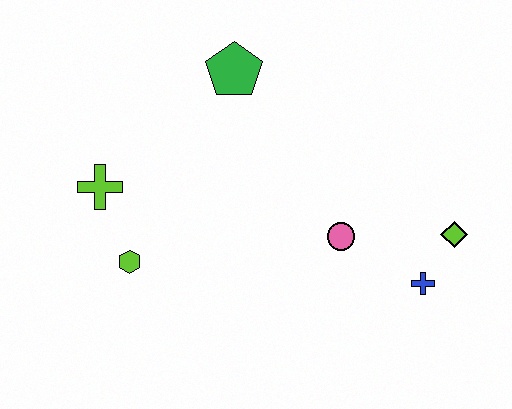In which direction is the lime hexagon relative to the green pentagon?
The lime hexagon is below the green pentagon.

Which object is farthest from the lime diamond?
The lime cross is farthest from the lime diamond.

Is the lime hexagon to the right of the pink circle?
No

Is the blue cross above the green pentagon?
No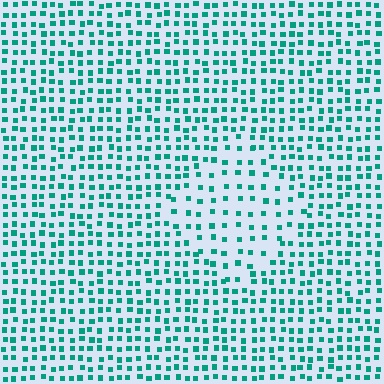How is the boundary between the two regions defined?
The boundary is defined by a change in element density (approximately 1.8x ratio). All elements are the same color, size, and shape.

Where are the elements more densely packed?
The elements are more densely packed outside the diamond boundary.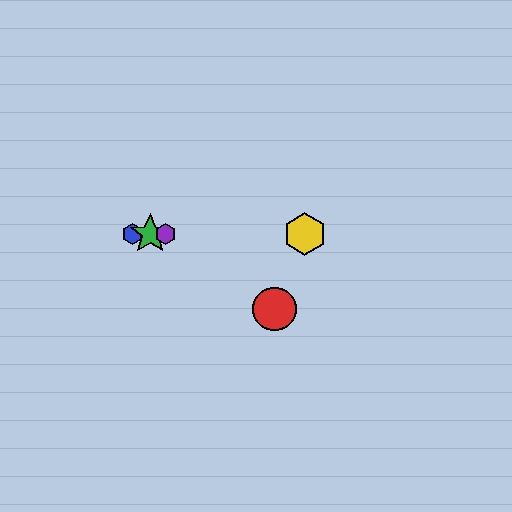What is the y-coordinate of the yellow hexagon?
The yellow hexagon is at y≈234.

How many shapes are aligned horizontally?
4 shapes (the blue hexagon, the green star, the yellow hexagon, the purple hexagon) are aligned horizontally.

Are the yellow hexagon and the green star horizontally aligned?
Yes, both are at y≈234.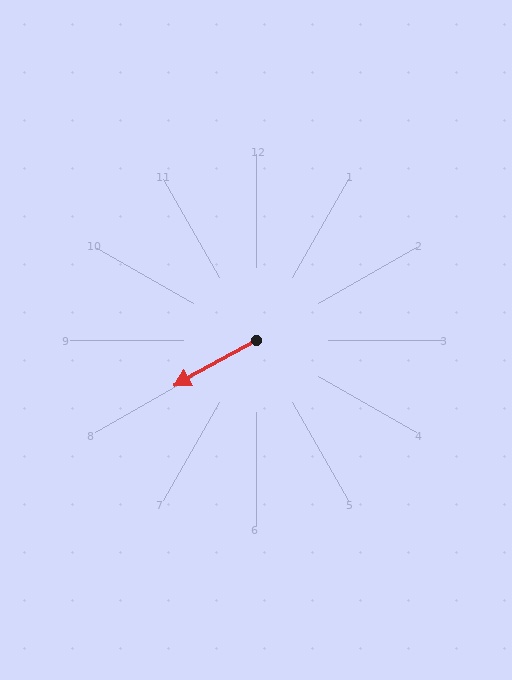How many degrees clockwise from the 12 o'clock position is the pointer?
Approximately 241 degrees.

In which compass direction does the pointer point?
Southwest.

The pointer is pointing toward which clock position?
Roughly 8 o'clock.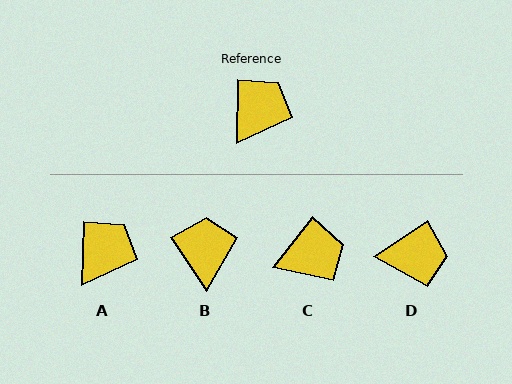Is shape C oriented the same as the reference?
No, it is off by about 37 degrees.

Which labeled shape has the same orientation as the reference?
A.